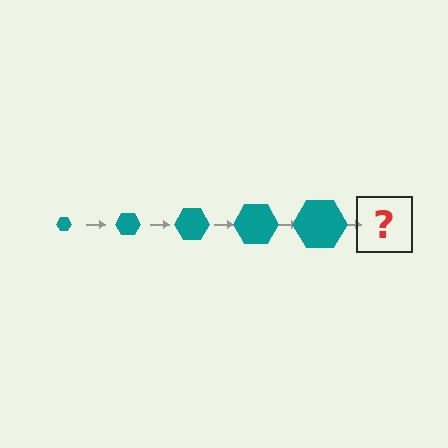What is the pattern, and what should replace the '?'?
The pattern is that the hexagon gets progressively larger each step. The '?' should be a teal hexagon, larger than the previous one.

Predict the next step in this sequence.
The next step is a teal hexagon, larger than the previous one.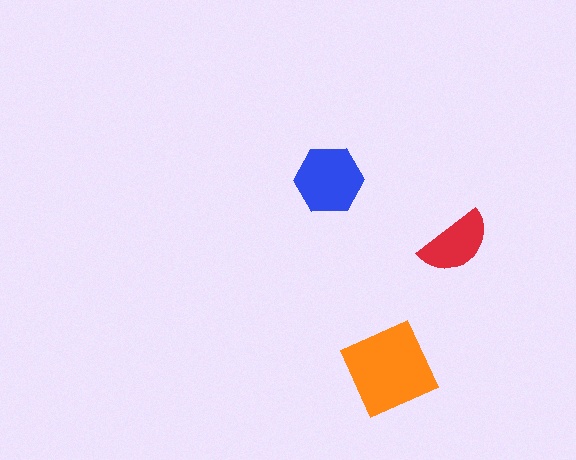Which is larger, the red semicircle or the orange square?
The orange square.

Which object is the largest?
The orange square.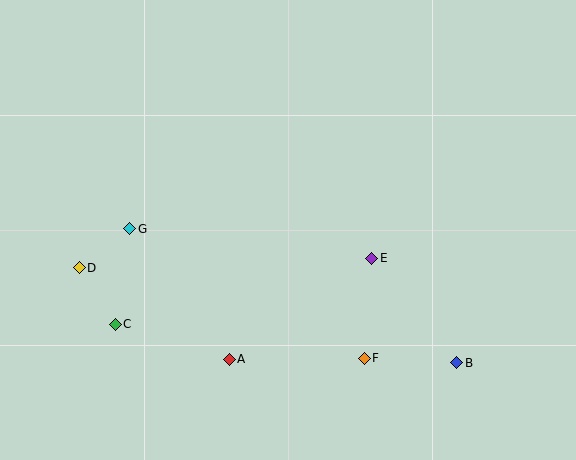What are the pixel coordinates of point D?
Point D is at (79, 268).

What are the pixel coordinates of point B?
Point B is at (457, 363).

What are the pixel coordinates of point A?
Point A is at (229, 359).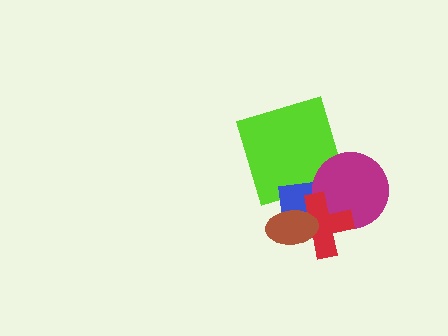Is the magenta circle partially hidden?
Yes, it is partially covered by another shape.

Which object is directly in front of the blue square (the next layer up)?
The magenta circle is directly in front of the blue square.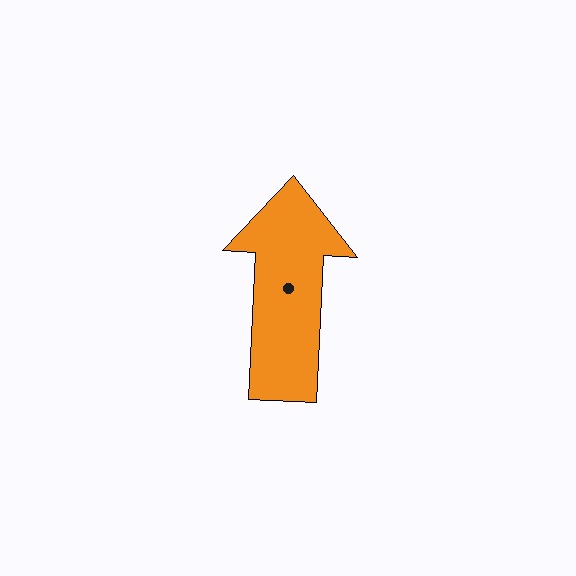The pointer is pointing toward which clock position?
Roughly 12 o'clock.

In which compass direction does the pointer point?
North.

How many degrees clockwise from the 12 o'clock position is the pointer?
Approximately 3 degrees.